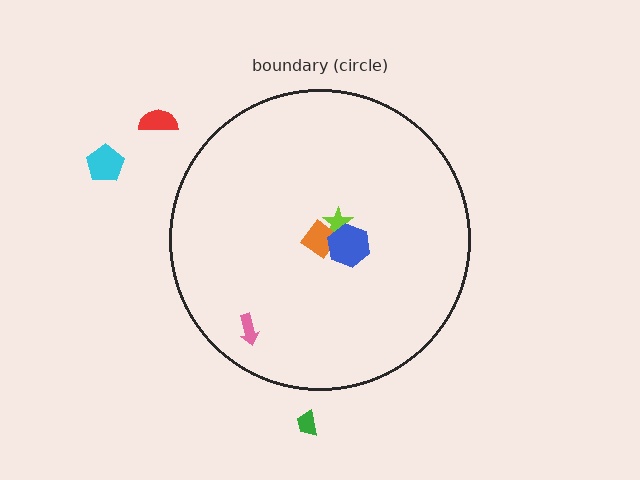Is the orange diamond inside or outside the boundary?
Inside.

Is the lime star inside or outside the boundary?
Inside.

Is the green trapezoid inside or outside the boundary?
Outside.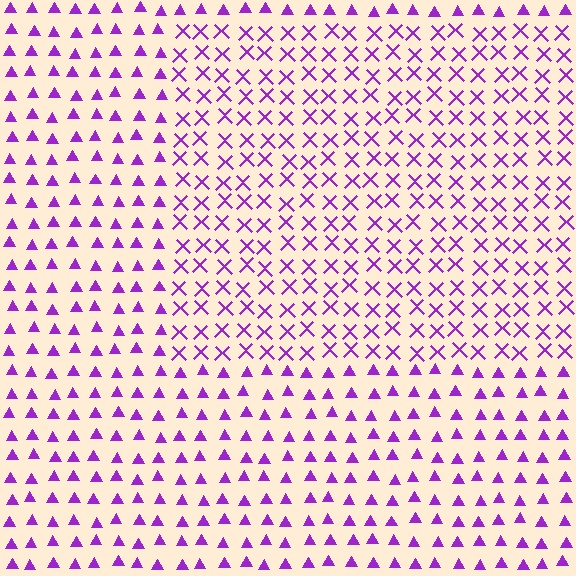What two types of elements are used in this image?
The image uses X marks inside the rectangle region and triangles outside it.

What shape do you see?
I see a rectangle.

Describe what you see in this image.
The image is filled with small purple elements arranged in a uniform grid. A rectangle-shaped region contains X marks, while the surrounding area contains triangles. The boundary is defined purely by the change in element shape.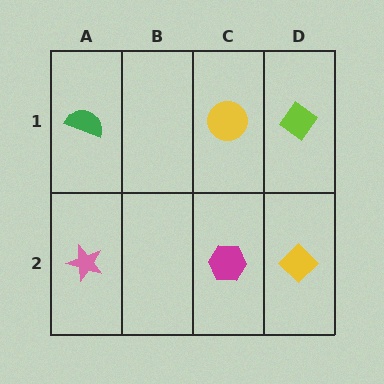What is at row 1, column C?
A yellow circle.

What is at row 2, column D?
A yellow diamond.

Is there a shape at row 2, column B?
No, that cell is empty.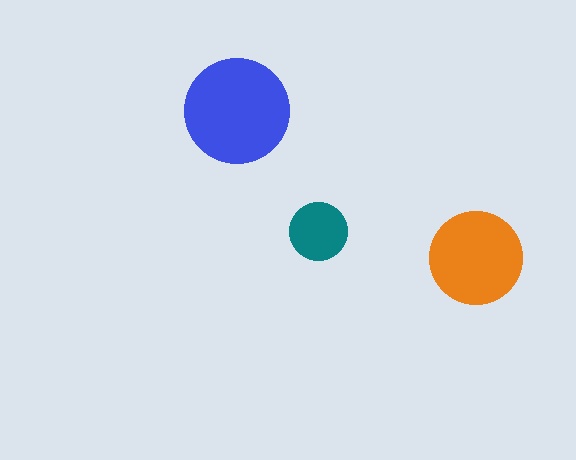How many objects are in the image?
There are 3 objects in the image.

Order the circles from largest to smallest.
the blue one, the orange one, the teal one.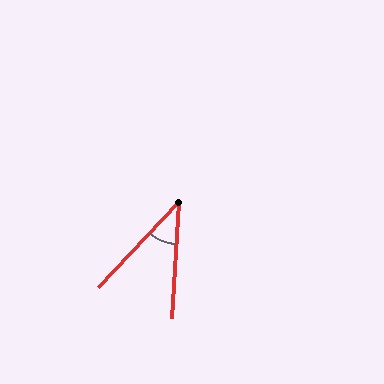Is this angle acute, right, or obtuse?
It is acute.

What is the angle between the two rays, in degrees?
Approximately 40 degrees.